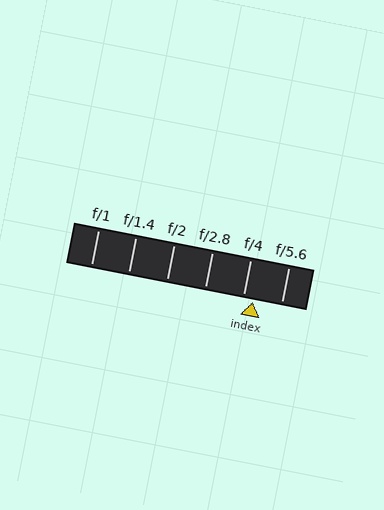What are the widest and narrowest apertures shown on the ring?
The widest aperture shown is f/1 and the narrowest is f/5.6.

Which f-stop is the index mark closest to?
The index mark is closest to f/4.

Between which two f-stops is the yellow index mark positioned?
The index mark is between f/4 and f/5.6.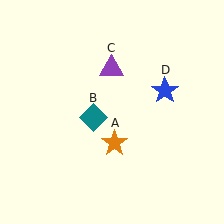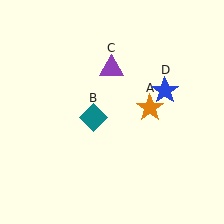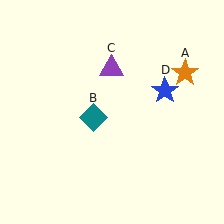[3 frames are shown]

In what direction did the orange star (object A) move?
The orange star (object A) moved up and to the right.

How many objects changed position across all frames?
1 object changed position: orange star (object A).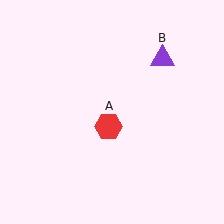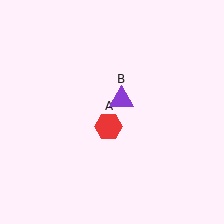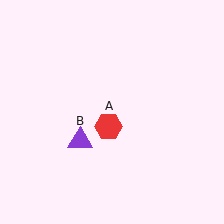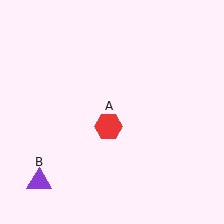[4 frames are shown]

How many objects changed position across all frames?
1 object changed position: purple triangle (object B).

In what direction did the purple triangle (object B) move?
The purple triangle (object B) moved down and to the left.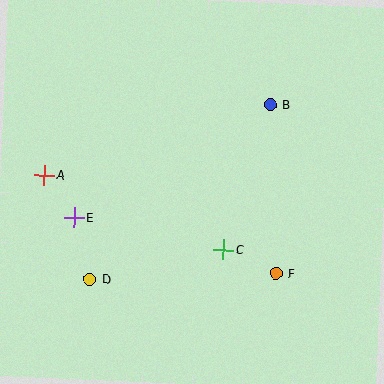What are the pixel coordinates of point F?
Point F is at (276, 273).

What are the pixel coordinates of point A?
Point A is at (45, 175).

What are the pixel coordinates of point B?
Point B is at (270, 105).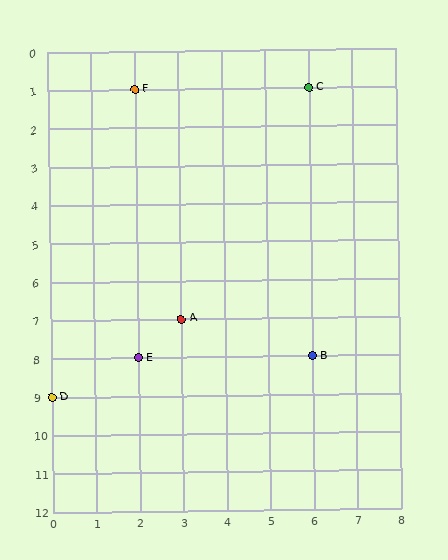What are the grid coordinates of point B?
Point B is at grid coordinates (6, 8).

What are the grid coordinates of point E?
Point E is at grid coordinates (2, 8).